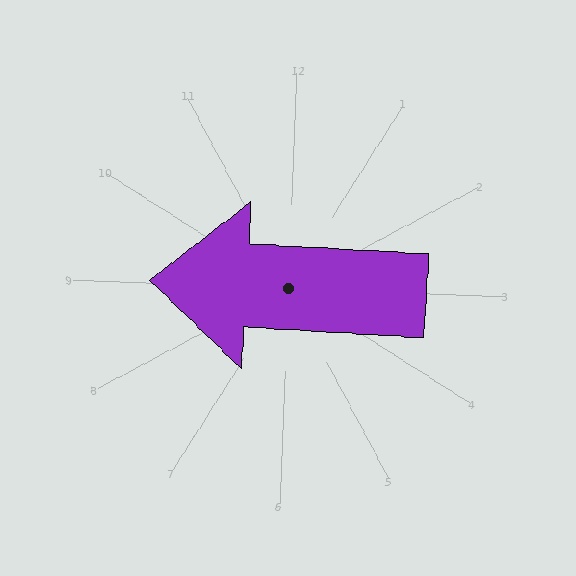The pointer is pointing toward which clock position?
Roughly 9 o'clock.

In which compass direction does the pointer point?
West.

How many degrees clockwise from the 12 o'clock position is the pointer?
Approximately 271 degrees.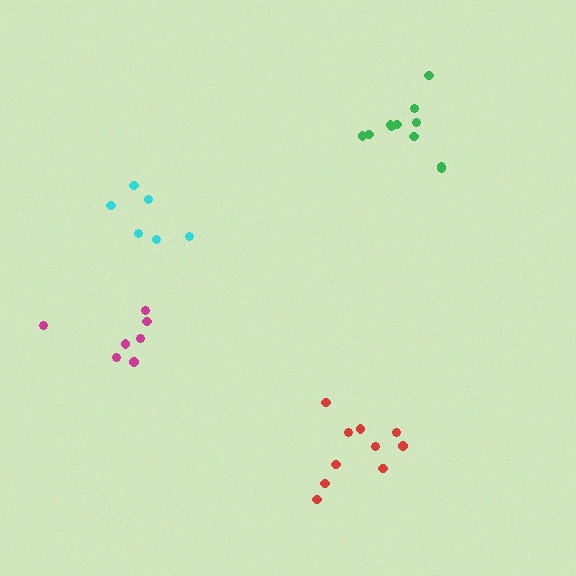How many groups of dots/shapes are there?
There are 4 groups.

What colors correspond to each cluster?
The clusters are colored: red, green, cyan, magenta.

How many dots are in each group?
Group 1: 10 dots, Group 2: 11 dots, Group 3: 6 dots, Group 4: 7 dots (34 total).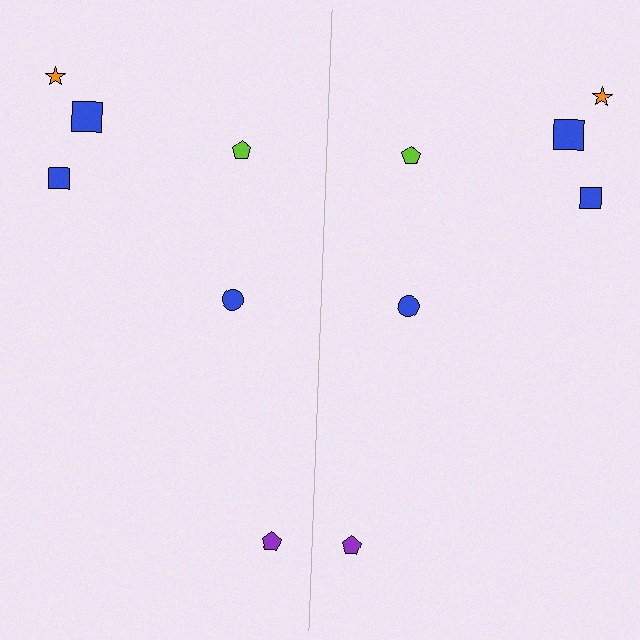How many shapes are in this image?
There are 12 shapes in this image.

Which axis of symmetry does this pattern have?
The pattern has a vertical axis of symmetry running through the center of the image.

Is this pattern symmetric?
Yes, this pattern has bilateral (reflection) symmetry.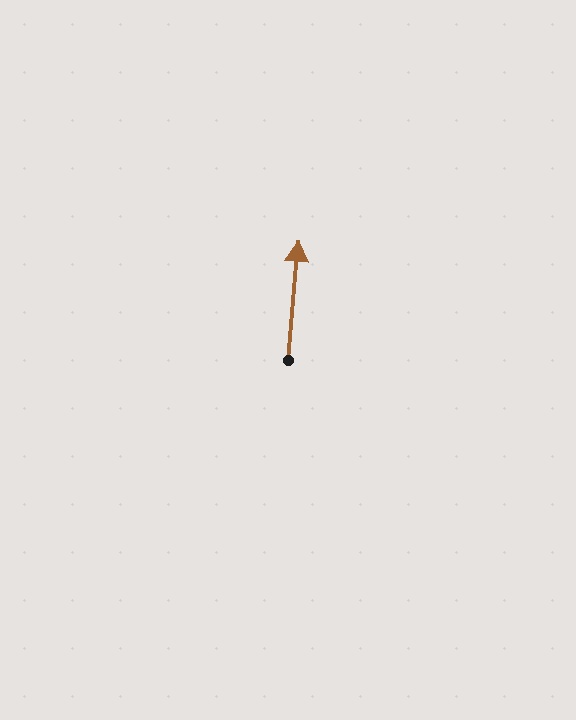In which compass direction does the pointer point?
North.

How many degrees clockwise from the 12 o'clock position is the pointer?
Approximately 5 degrees.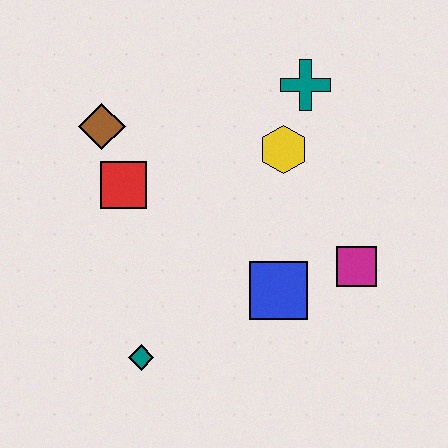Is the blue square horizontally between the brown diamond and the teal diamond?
No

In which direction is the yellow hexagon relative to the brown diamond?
The yellow hexagon is to the right of the brown diamond.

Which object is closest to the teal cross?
The yellow hexagon is closest to the teal cross.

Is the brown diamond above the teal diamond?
Yes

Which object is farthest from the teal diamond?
The teal cross is farthest from the teal diamond.